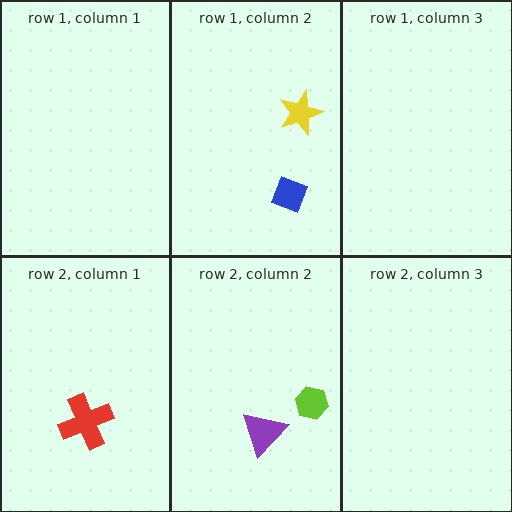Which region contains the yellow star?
The row 1, column 2 region.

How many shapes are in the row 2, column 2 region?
2.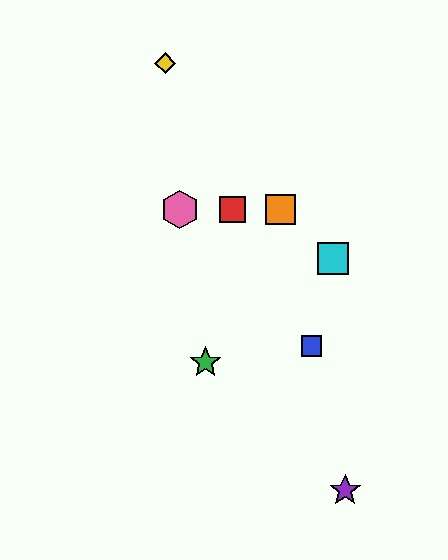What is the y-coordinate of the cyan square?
The cyan square is at y≈259.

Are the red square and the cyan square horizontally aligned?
No, the red square is at y≈209 and the cyan square is at y≈259.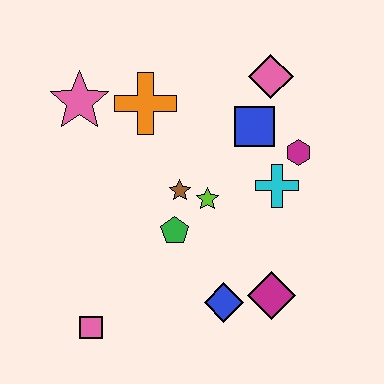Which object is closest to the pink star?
The orange cross is closest to the pink star.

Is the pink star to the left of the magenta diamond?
Yes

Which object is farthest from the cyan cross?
The pink square is farthest from the cyan cross.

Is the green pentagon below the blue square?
Yes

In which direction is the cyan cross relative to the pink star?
The cyan cross is to the right of the pink star.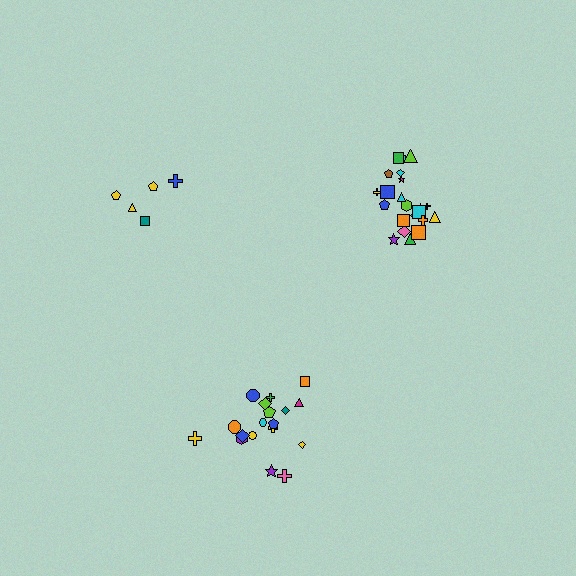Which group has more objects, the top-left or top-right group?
The top-right group.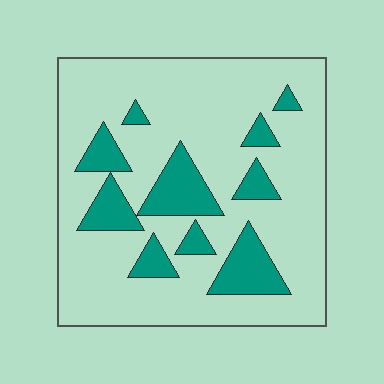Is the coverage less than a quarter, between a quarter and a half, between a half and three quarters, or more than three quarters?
Less than a quarter.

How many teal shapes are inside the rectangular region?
10.